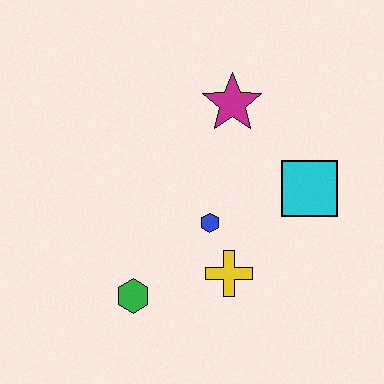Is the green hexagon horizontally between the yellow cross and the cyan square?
No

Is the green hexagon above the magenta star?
No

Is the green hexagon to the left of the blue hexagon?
Yes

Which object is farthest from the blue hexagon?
The magenta star is farthest from the blue hexagon.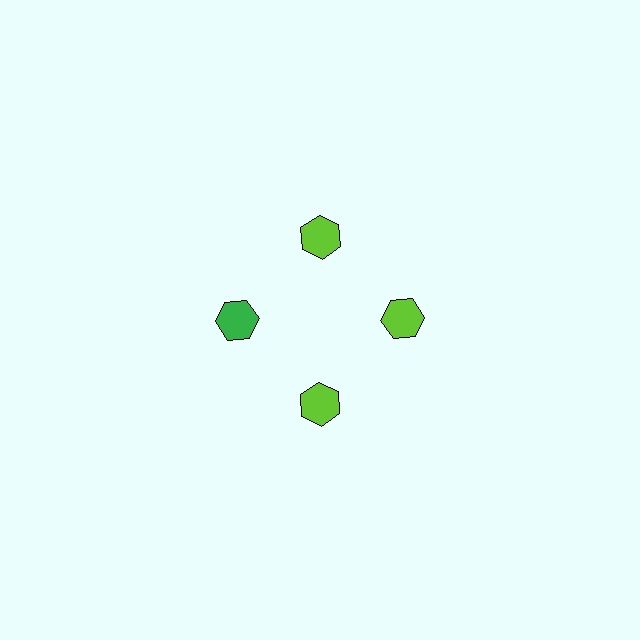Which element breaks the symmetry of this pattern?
The green hexagon at roughly the 9 o'clock position breaks the symmetry. All other shapes are lime hexagons.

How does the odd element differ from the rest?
It has a different color: green instead of lime.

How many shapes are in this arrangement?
There are 4 shapes arranged in a ring pattern.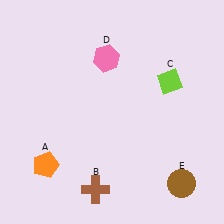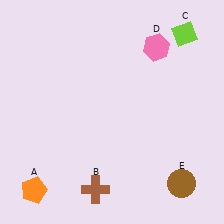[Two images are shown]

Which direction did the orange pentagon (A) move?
The orange pentagon (A) moved down.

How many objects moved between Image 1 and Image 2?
3 objects moved between the two images.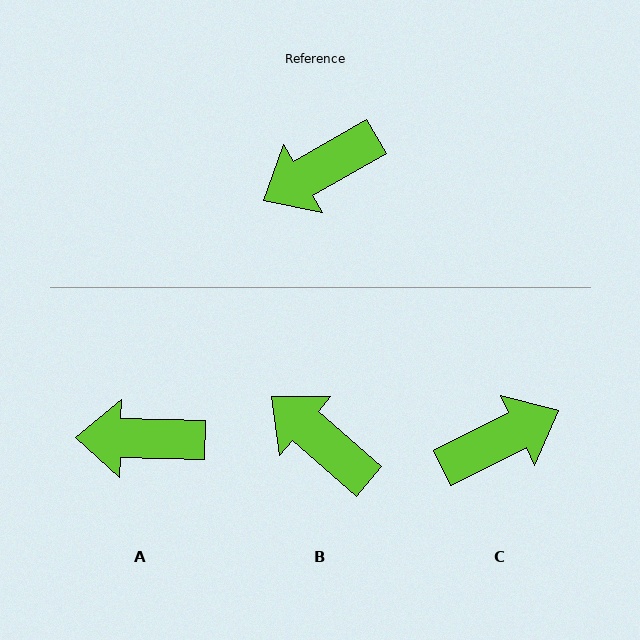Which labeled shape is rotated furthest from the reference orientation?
C, about 177 degrees away.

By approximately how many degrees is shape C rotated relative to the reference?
Approximately 177 degrees counter-clockwise.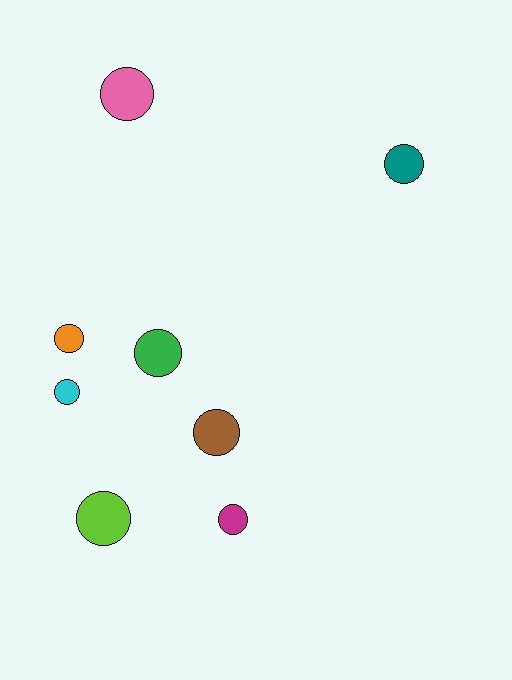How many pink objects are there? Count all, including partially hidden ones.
There is 1 pink object.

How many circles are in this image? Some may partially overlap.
There are 8 circles.